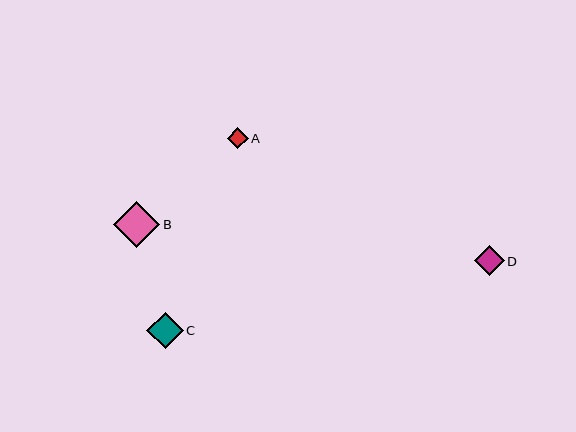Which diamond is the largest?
Diamond B is the largest with a size of approximately 46 pixels.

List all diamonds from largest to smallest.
From largest to smallest: B, C, D, A.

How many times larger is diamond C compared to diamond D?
Diamond C is approximately 1.2 times the size of diamond D.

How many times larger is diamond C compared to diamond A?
Diamond C is approximately 1.7 times the size of diamond A.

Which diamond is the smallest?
Diamond A is the smallest with a size of approximately 21 pixels.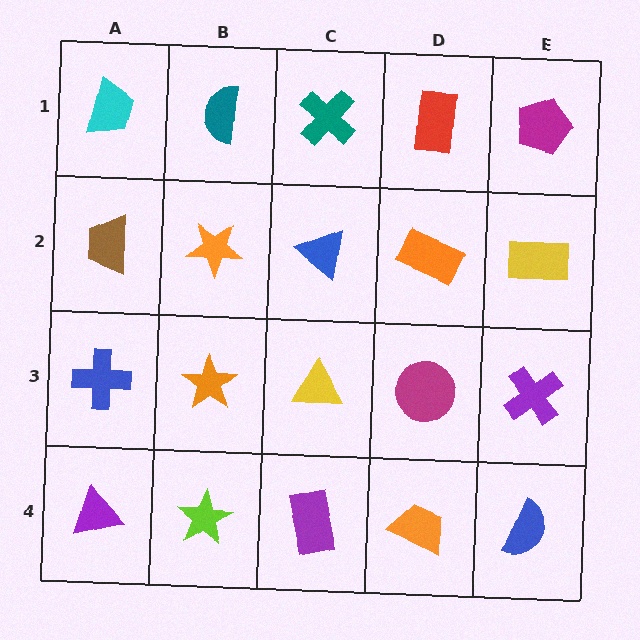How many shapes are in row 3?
5 shapes.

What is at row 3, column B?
An orange star.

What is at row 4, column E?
A blue semicircle.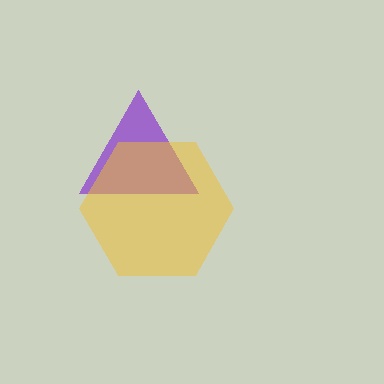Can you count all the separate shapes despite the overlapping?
Yes, there are 2 separate shapes.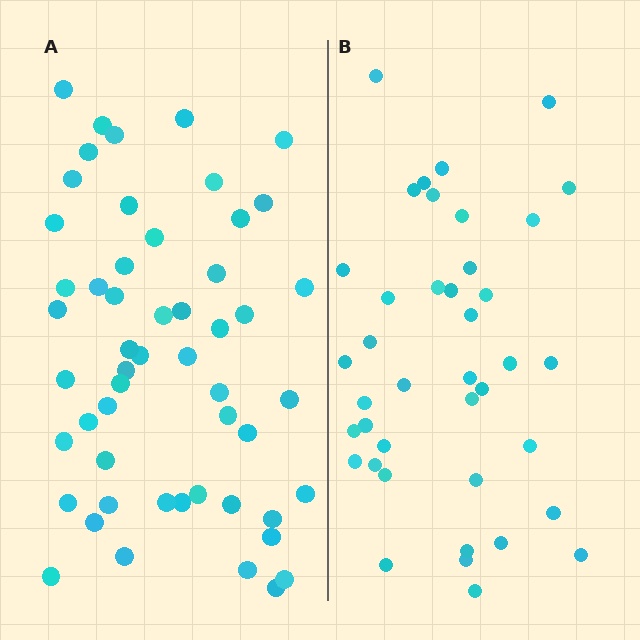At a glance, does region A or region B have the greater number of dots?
Region A (the left region) has more dots.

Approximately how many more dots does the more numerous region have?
Region A has approximately 15 more dots than region B.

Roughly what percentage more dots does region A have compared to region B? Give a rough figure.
About 30% more.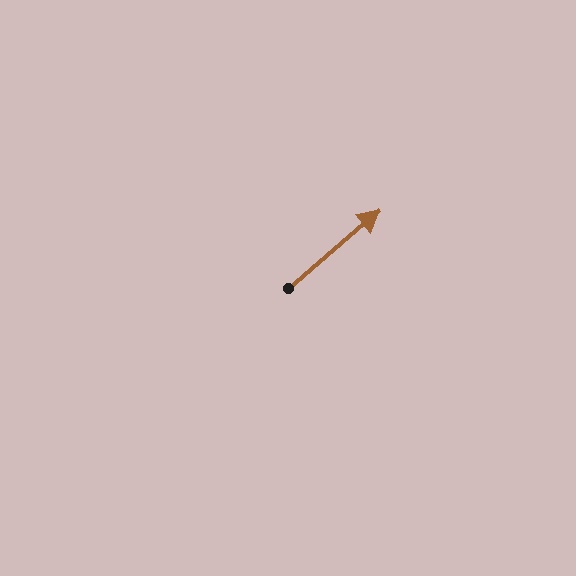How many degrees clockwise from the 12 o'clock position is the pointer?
Approximately 49 degrees.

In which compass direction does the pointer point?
Northeast.